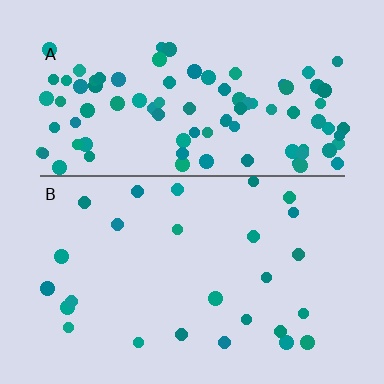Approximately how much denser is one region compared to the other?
Approximately 3.5× — region A over region B.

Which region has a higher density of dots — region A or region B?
A (the top).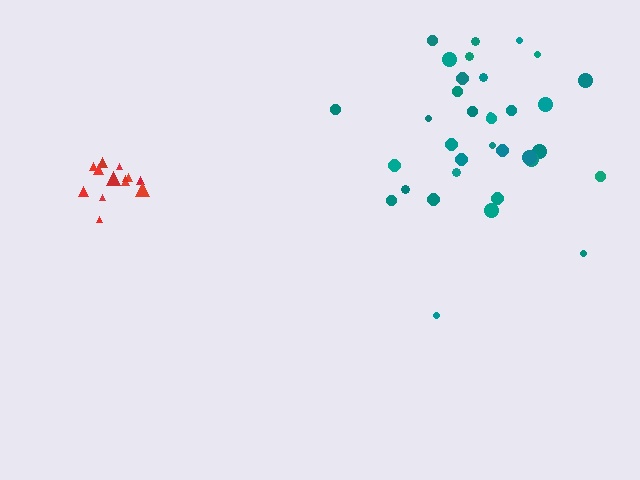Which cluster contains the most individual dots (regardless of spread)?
Teal (34).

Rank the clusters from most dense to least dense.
red, teal.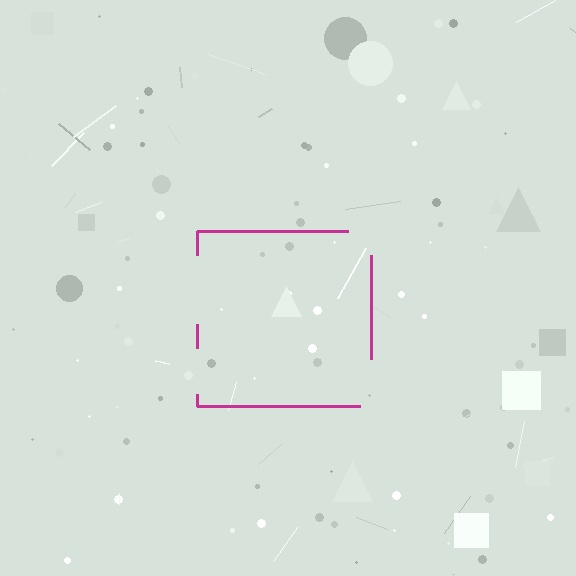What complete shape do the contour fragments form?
The contour fragments form a square.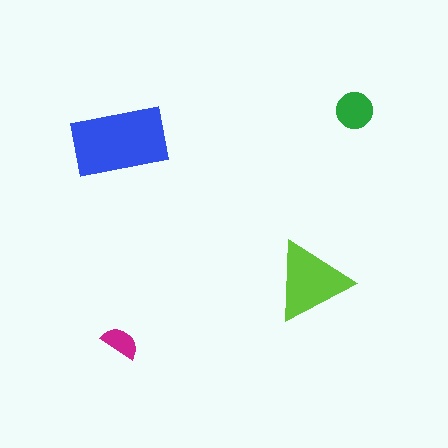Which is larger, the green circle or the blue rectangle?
The blue rectangle.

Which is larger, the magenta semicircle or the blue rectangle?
The blue rectangle.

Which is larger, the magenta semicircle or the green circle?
The green circle.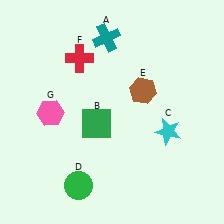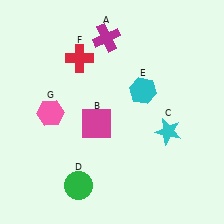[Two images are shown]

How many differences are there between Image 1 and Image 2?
There are 3 differences between the two images.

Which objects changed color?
A changed from teal to magenta. B changed from green to magenta. E changed from brown to cyan.